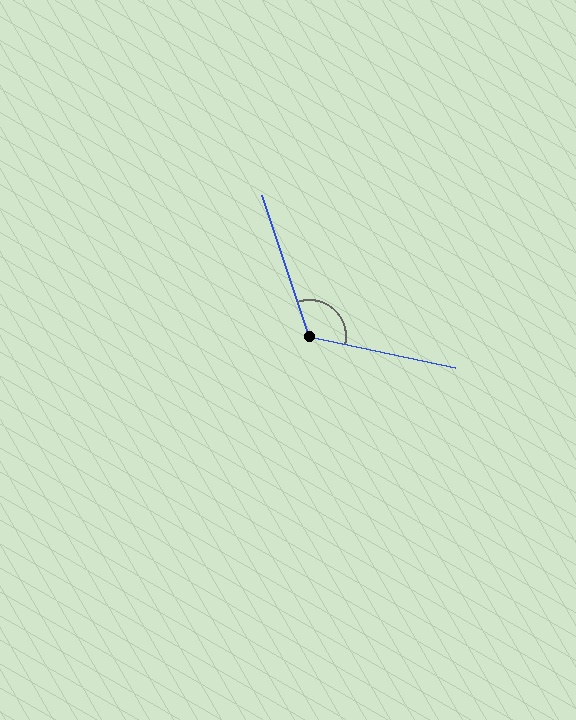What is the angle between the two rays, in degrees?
Approximately 120 degrees.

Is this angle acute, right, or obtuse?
It is obtuse.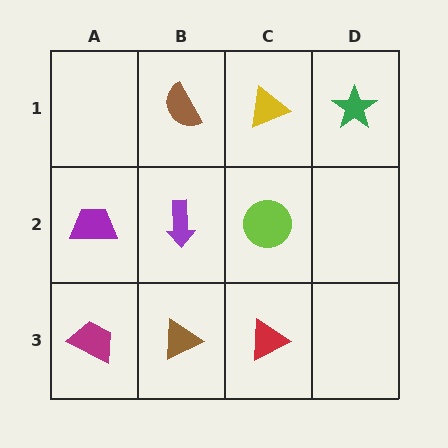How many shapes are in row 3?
3 shapes.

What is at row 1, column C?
A yellow triangle.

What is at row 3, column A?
A magenta trapezoid.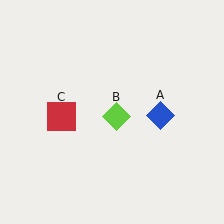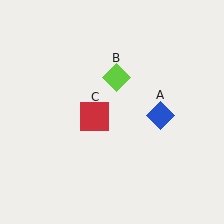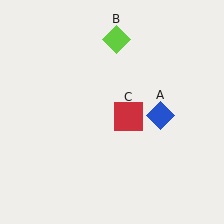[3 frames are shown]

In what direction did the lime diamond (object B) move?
The lime diamond (object B) moved up.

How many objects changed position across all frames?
2 objects changed position: lime diamond (object B), red square (object C).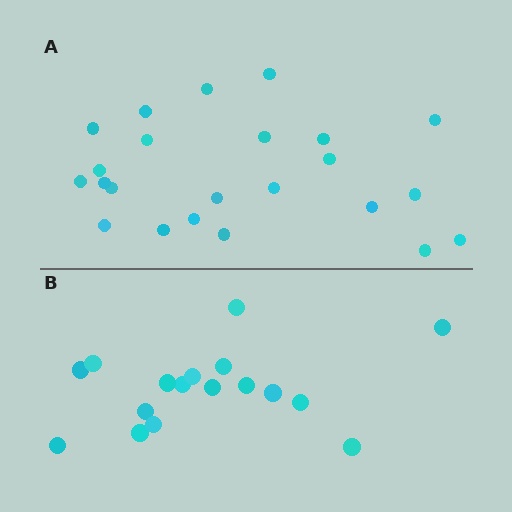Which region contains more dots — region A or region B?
Region A (the top region) has more dots.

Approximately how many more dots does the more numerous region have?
Region A has about 6 more dots than region B.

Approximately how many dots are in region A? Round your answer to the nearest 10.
About 20 dots. (The exact count is 23, which rounds to 20.)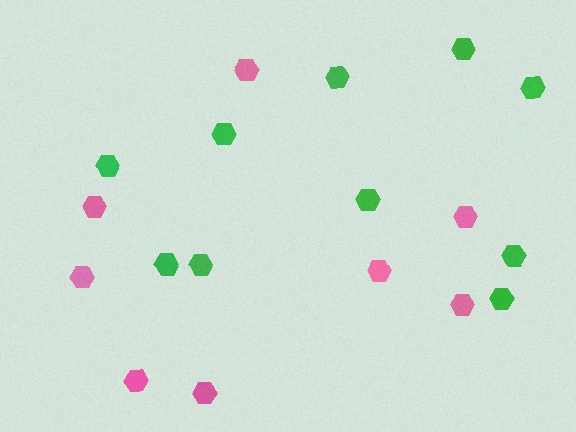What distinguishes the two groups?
There are 2 groups: one group of green hexagons (10) and one group of pink hexagons (8).